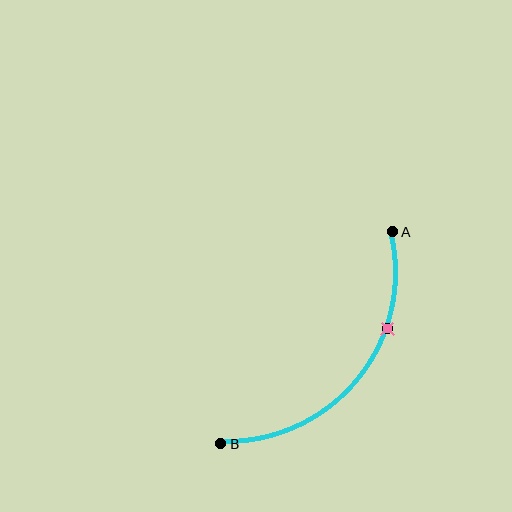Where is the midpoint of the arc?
The arc midpoint is the point on the curve farthest from the straight line joining A and B. It sits below and to the right of that line.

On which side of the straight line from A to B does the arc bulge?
The arc bulges below and to the right of the straight line connecting A and B.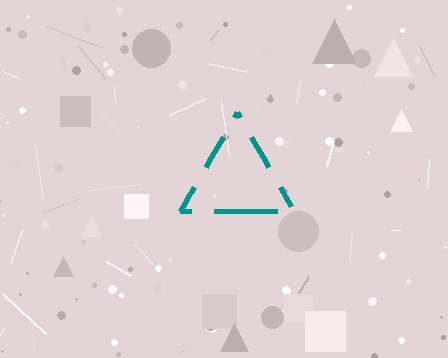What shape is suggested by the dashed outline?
The dashed outline suggests a triangle.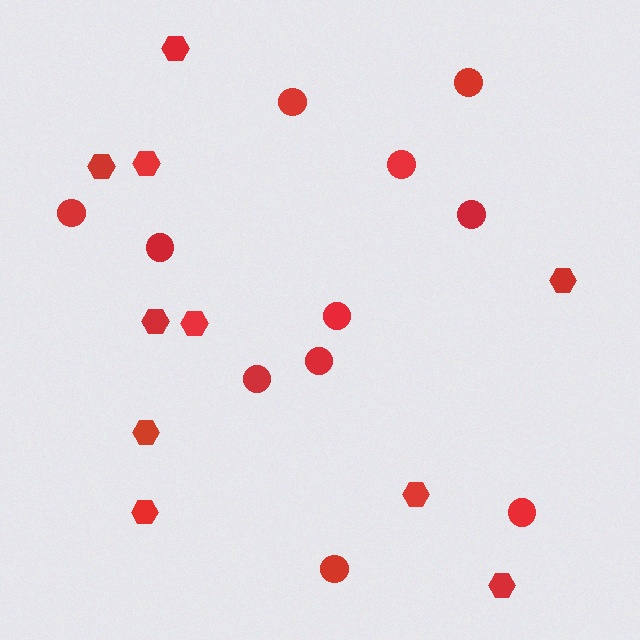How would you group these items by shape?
There are 2 groups: one group of circles (11) and one group of hexagons (10).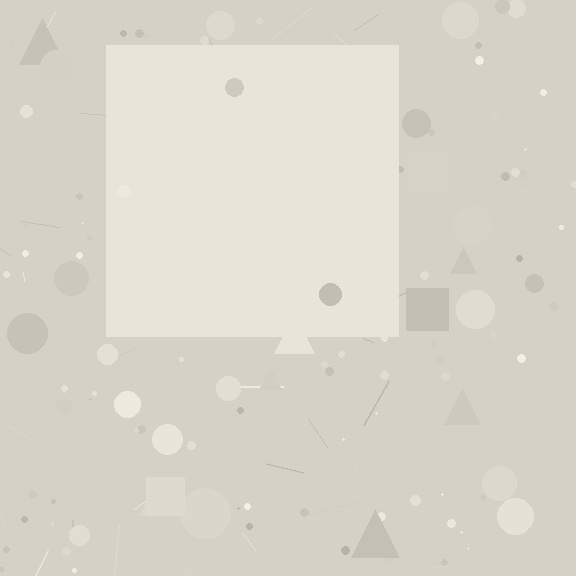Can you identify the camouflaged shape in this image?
The camouflaged shape is a square.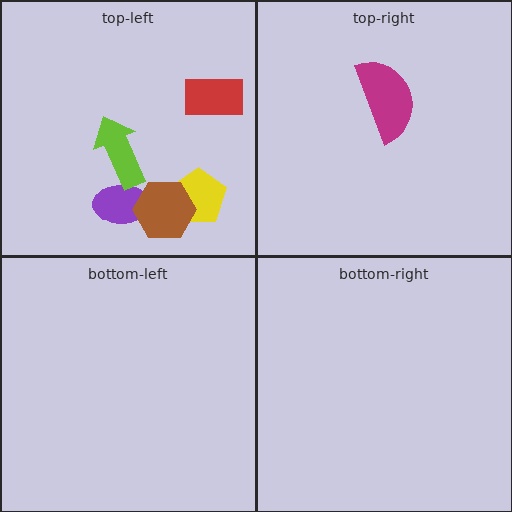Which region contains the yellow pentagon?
The top-left region.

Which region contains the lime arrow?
The top-left region.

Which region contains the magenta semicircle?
The top-right region.